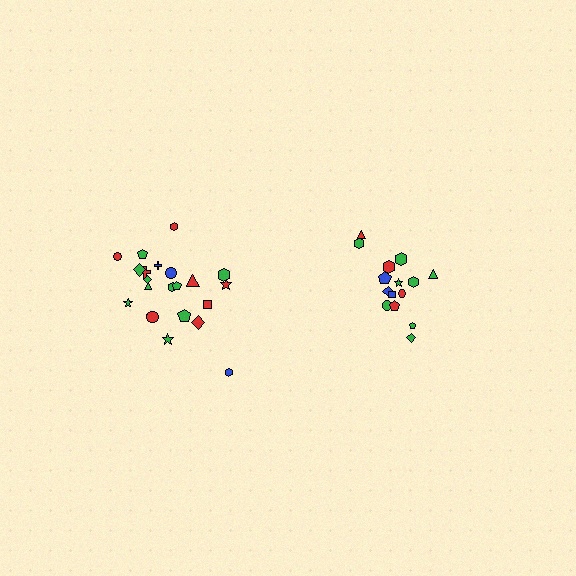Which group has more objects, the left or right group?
The left group.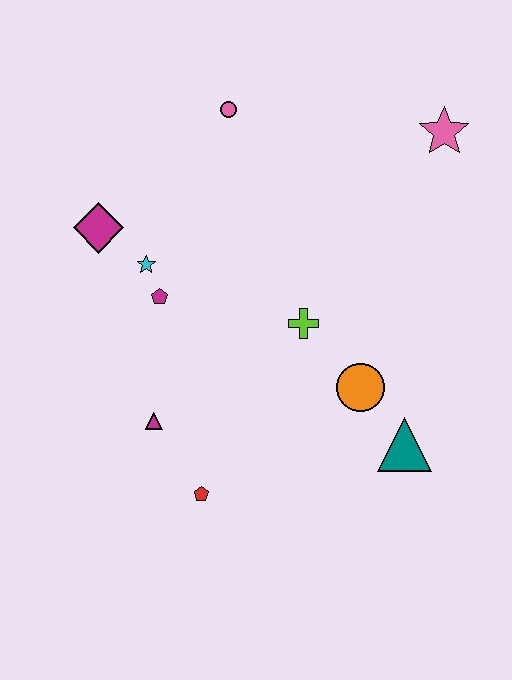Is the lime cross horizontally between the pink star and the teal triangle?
No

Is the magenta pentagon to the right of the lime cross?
No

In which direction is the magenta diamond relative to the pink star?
The magenta diamond is to the left of the pink star.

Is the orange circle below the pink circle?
Yes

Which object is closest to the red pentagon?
The magenta triangle is closest to the red pentagon.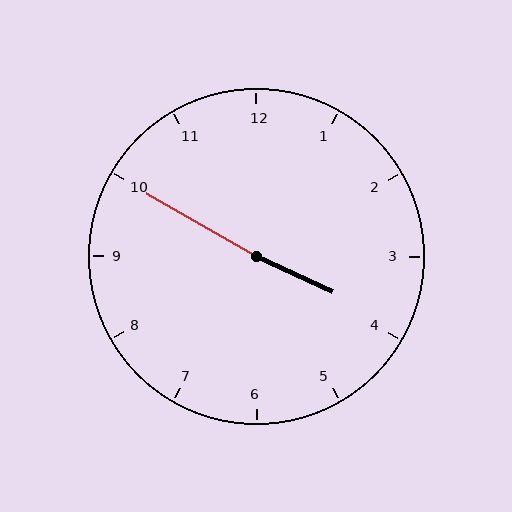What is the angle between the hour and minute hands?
Approximately 175 degrees.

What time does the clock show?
3:50.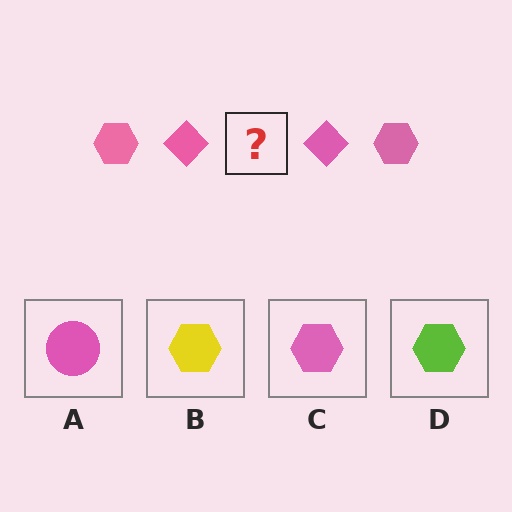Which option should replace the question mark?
Option C.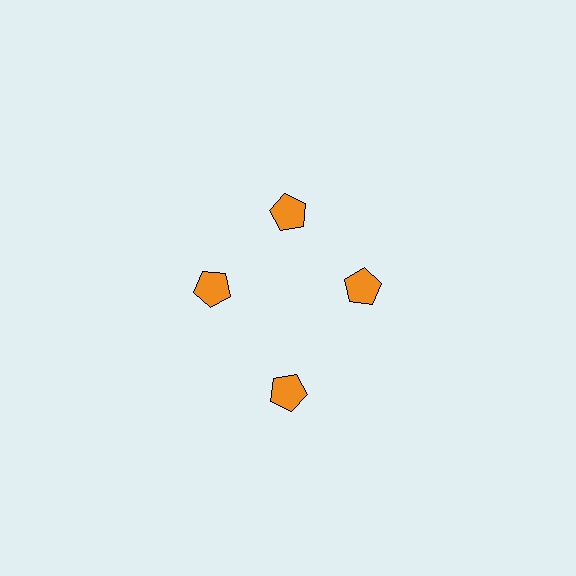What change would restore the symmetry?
The symmetry would be restored by moving it inward, back onto the ring so that all 4 pentagons sit at equal angles and equal distance from the center.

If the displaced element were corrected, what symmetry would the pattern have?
It would have 4-fold rotational symmetry — the pattern would map onto itself every 90 degrees.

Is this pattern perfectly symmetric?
No. The 4 orange pentagons are arranged in a ring, but one element near the 6 o'clock position is pushed outward from the center, breaking the 4-fold rotational symmetry.